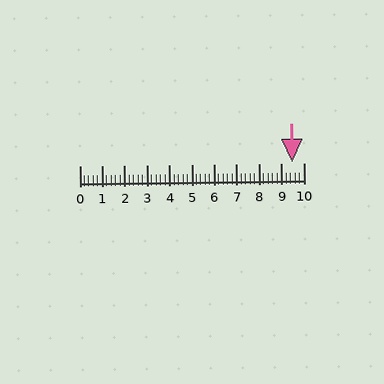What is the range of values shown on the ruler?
The ruler shows values from 0 to 10.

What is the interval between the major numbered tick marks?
The major tick marks are spaced 1 units apart.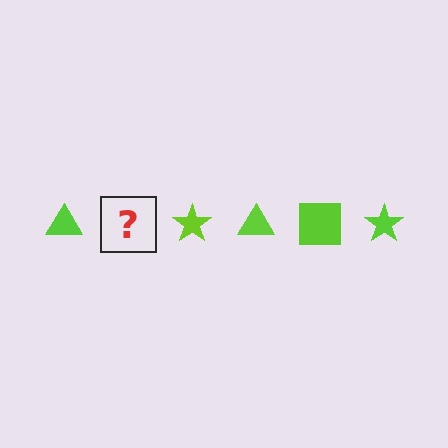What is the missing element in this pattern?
The missing element is a lime square.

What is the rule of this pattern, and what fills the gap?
The rule is that the pattern cycles through triangle, square, star shapes in lime. The gap should be filled with a lime square.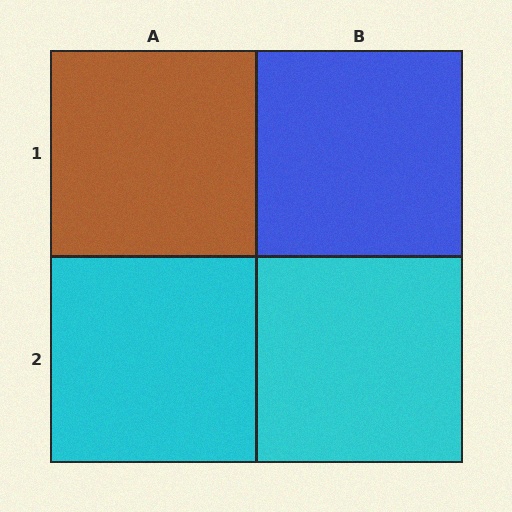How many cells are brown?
1 cell is brown.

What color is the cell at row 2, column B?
Cyan.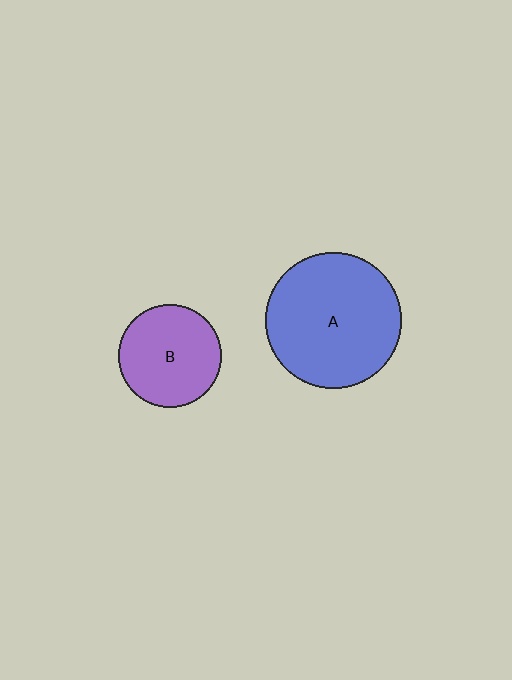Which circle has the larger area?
Circle A (blue).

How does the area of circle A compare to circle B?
Approximately 1.8 times.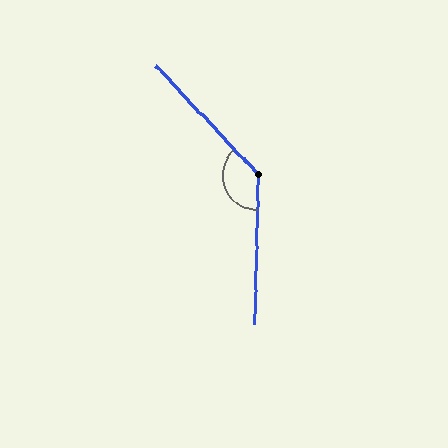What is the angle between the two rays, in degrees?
Approximately 135 degrees.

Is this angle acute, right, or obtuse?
It is obtuse.